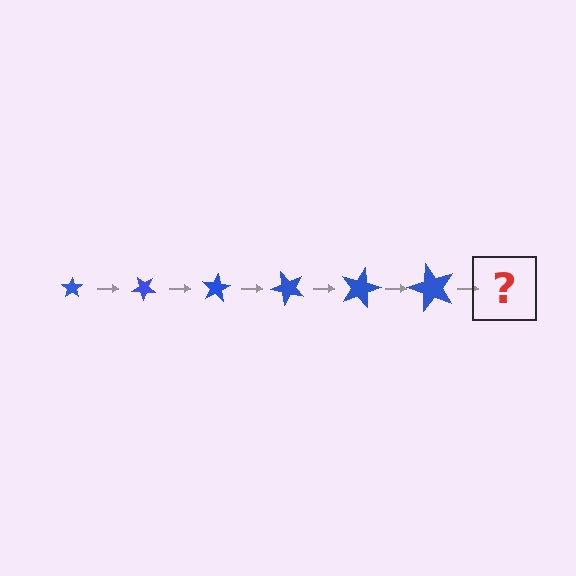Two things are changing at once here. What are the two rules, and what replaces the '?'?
The two rules are that the star grows larger each step and it rotates 40 degrees each step. The '?' should be a star, larger than the previous one and rotated 240 degrees from the start.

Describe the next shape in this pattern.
It should be a star, larger than the previous one and rotated 240 degrees from the start.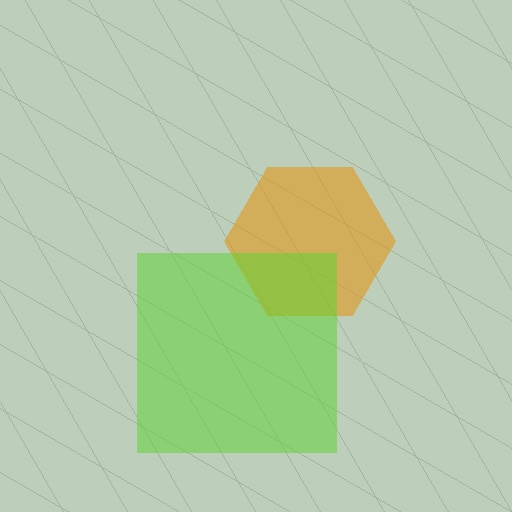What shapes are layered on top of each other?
The layered shapes are: an orange hexagon, a lime square.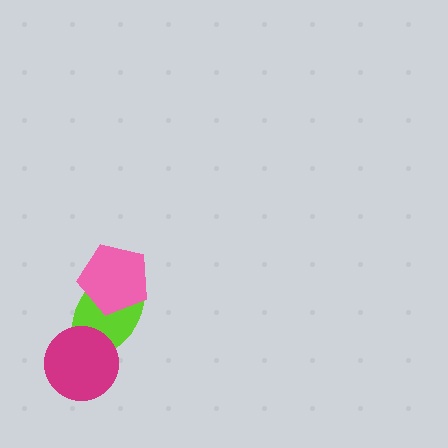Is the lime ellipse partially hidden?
Yes, it is partially covered by another shape.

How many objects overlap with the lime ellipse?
2 objects overlap with the lime ellipse.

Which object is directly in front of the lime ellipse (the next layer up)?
The pink pentagon is directly in front of the lime ellipse.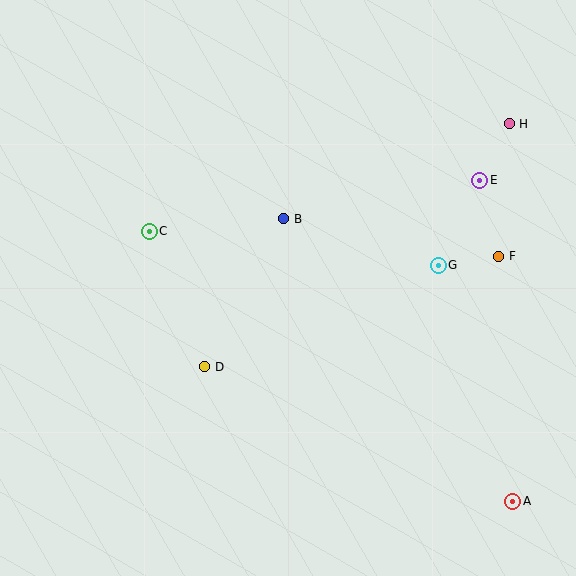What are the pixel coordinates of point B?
Point B is at (284, 219).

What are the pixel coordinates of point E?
Point E is at (480, 180).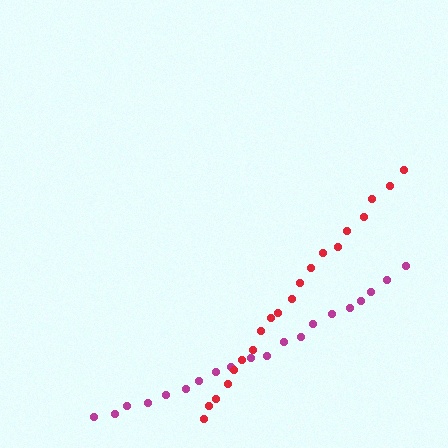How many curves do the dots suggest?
There are 2 distinct paths.